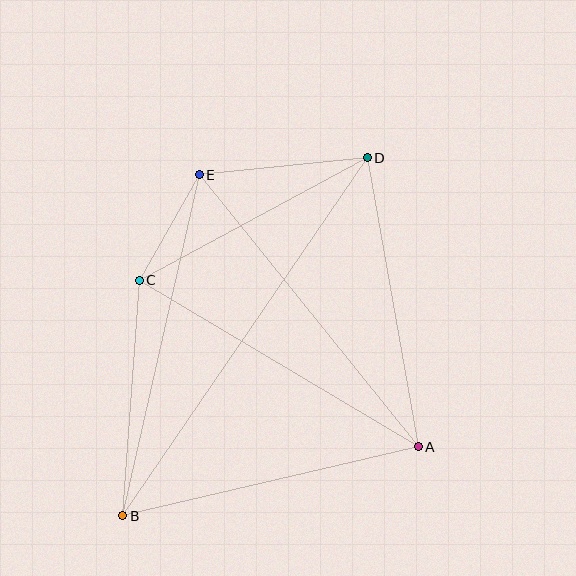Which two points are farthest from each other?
Points B and D are farthest from each other.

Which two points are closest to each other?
Points C and E are closest to each other.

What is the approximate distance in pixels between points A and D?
The distance between A and D is approximately 294 pixels.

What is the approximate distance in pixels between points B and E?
The distance between B and E is approximately 349 pixels.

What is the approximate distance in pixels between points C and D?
The distance between C and D is approximately 259 pixels.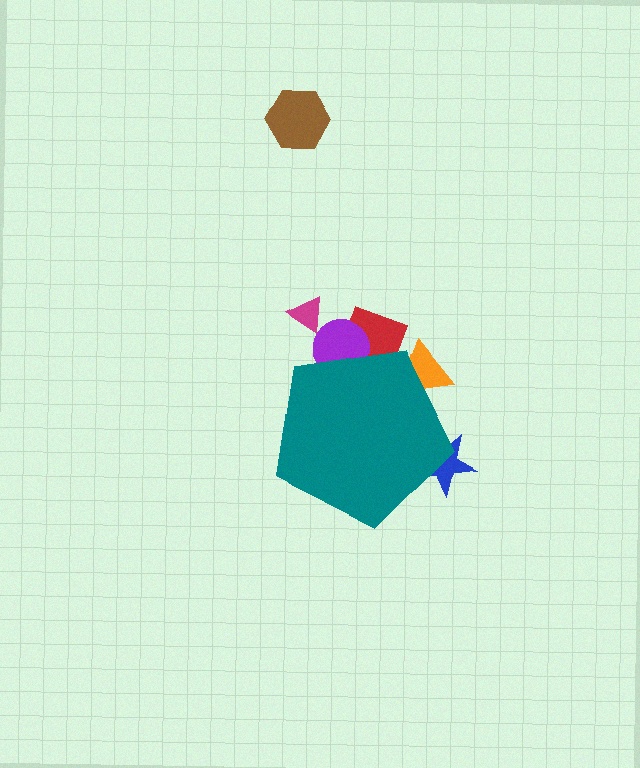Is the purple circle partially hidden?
Yes, the purple circle is partially hidden behind the teal pentagon.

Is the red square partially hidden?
Yes, the red square is partially hidden behind the teal pentagon.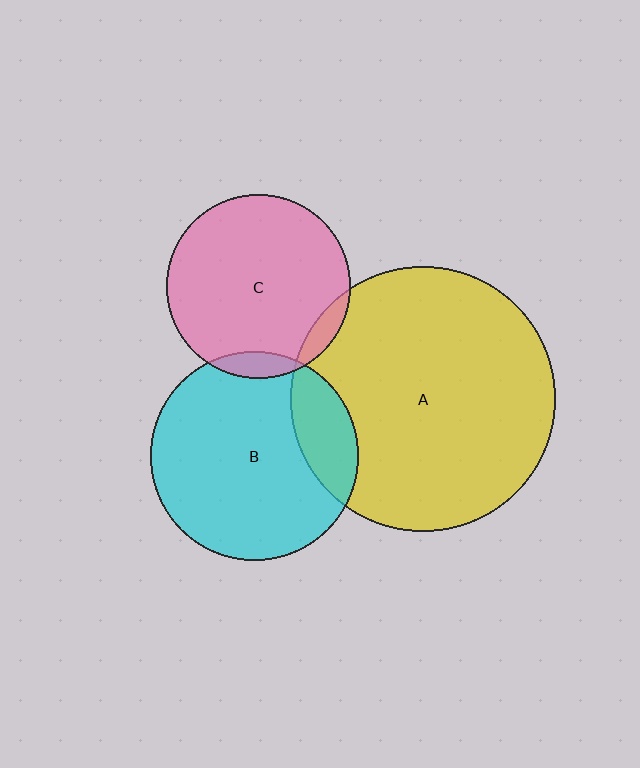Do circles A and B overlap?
Yes.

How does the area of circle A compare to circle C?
Approximately 2.1 times.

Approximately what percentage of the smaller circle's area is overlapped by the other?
Approximately 20%.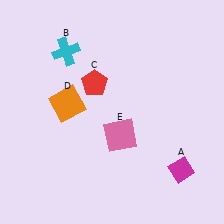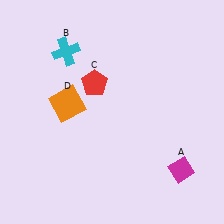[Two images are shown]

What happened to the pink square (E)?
The pink square (E) was removed in Image 2. It was in the bottom-right area of Image 1.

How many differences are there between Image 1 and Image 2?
There is 1 difference between the two images.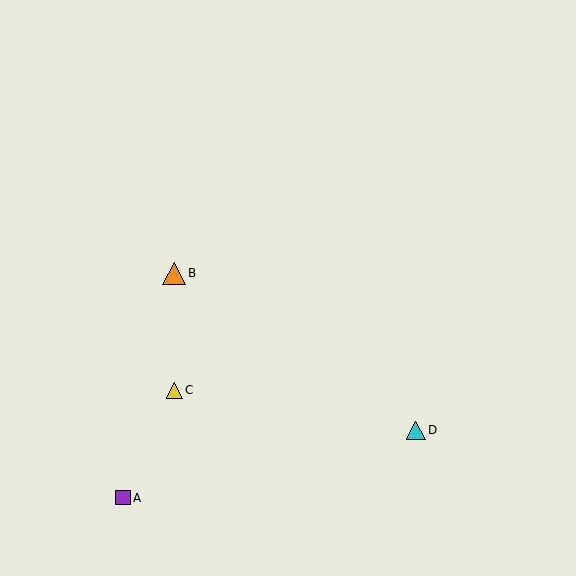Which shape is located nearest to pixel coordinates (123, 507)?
The purple square (labeled A) at (123, 498) is nearest to that location.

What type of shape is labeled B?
Shape B is an orange triangle.